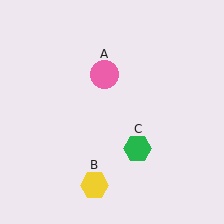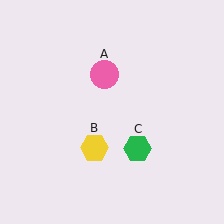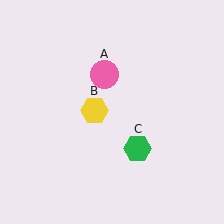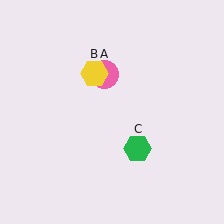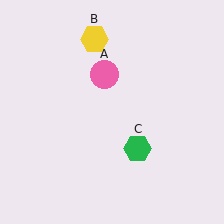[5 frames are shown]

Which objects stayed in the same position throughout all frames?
Pink circle (object A) and green hexagon (object C) remained stationary.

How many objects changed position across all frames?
1 object changed position: yellow hexagon (object B).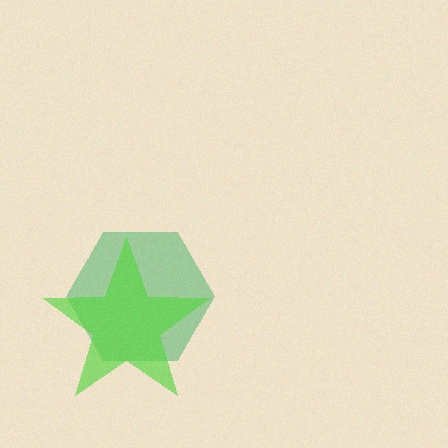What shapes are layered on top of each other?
The layered shapes are: a green hexagon, a lime star.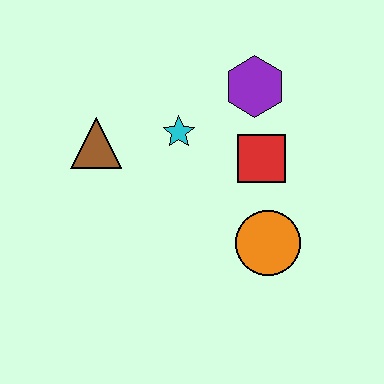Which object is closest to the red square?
The purple hexagon is closest to the red square.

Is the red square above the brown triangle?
No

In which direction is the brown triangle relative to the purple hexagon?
The brown triangle is to the left of the purple hexagon.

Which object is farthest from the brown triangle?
The orange circle is farthest from the brown triangle.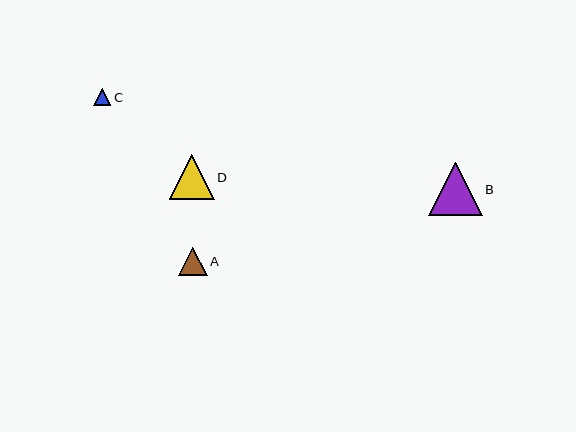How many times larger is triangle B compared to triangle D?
Triangle B is approximately 1.2 times the size of triangle D.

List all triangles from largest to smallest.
From largest to smallest: B, D, A, C.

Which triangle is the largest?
Triangle B is the largest with a size of approximately 54 pixels.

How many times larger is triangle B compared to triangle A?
Triangle B is approximately 1.9 times the size of triangle A.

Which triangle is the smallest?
Triangle C is the smallest with a size of approximately 17 pixels.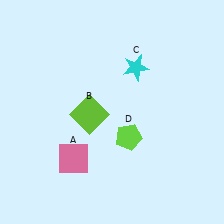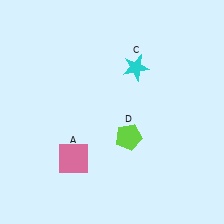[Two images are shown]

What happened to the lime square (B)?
The lime square (B) was removed in Image 2. It was in the bottom-left area of Image 1.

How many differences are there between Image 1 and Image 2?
There is 1 difference between the two images.